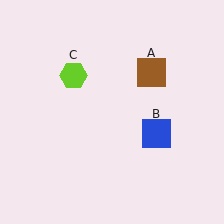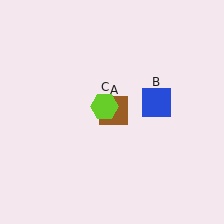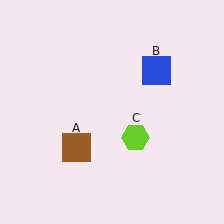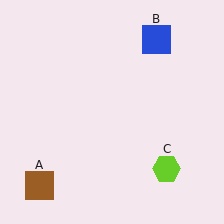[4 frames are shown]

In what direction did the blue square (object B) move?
The blue square (object B) moved up.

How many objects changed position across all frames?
3 objects changed position: brown square (object A), blue square (object B), lime hexagon (object C).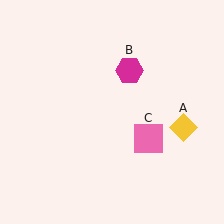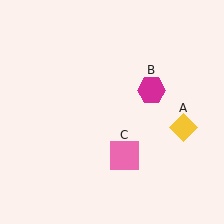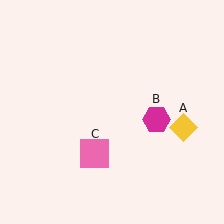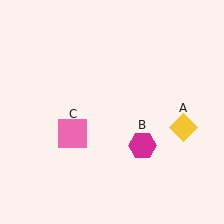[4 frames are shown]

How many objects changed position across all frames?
2 objects changed position: magenta hexagon (object B), pink square (object C).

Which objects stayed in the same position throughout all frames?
Yellow diamond (object A) remained stationary.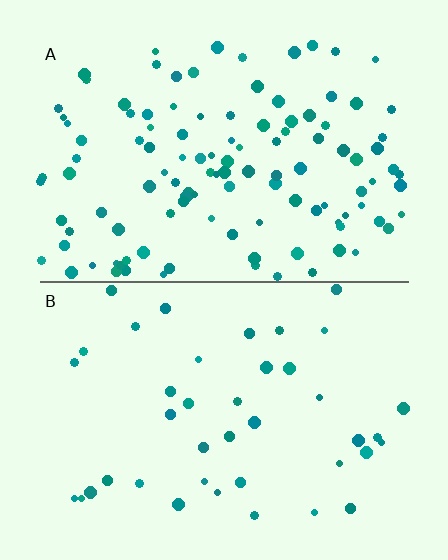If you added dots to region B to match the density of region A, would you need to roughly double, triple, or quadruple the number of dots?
Approximately triple.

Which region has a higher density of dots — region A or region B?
A (the top).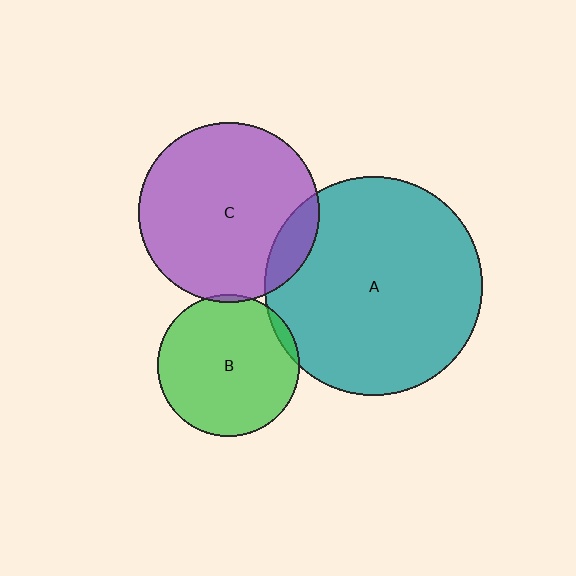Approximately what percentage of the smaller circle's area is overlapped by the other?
Approximately 5%.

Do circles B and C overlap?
Yes.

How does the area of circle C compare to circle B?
Approximately 1.6 times.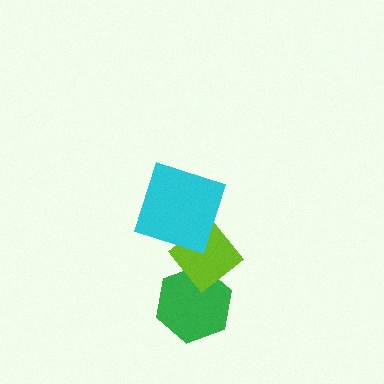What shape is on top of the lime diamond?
The cyan square is on top of the lime diamond.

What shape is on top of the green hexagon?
The lime diamond is on top of the green hexagon.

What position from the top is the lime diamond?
The lime diamond is 2nd from the top.